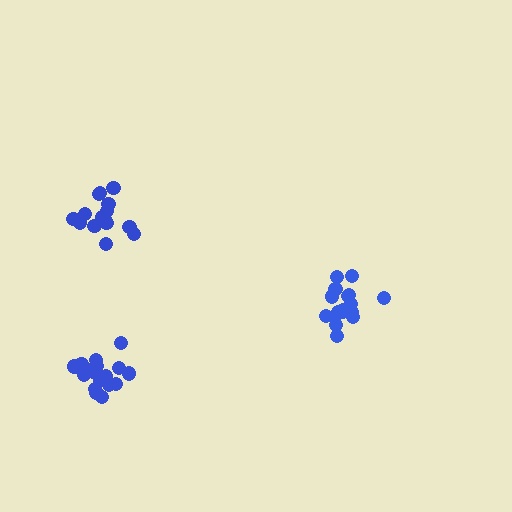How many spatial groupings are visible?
There are 3 spatial groupings.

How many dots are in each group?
Group 1: 15 dots, Group 2: 17 dots, Group 3: 20 dots (52 total).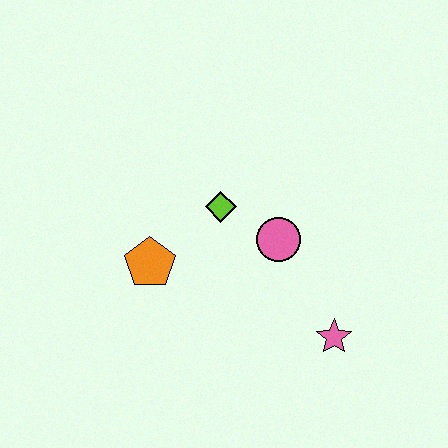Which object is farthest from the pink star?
The orange pentagon is farthest from the pink star.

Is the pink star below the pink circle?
Yes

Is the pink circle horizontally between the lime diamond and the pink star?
Yes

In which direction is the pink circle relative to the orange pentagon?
The pink circle is to the right of the orange pentagon.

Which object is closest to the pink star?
The pink circle is closest to the pink star.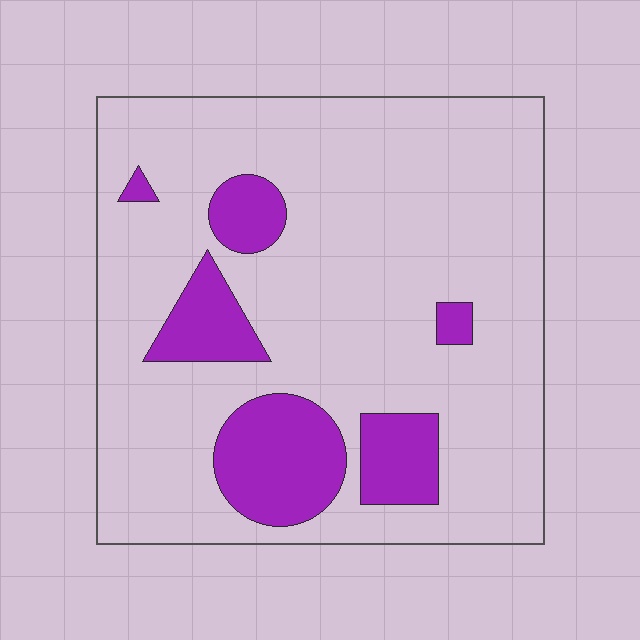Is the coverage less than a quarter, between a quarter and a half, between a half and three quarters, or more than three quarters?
Less than a quarter.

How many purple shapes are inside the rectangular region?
6.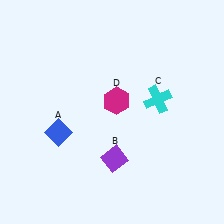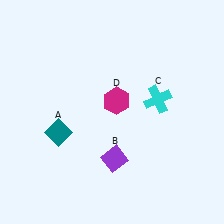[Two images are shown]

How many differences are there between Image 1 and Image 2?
There is 1 difference between the two images.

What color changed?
The diamond (A) changed from blue in Image 1 to teal in Image 2.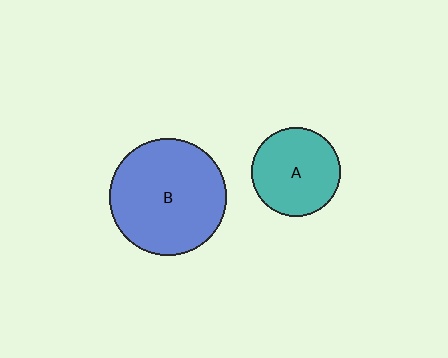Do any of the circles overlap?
No, none of the circles overlap.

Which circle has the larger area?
Circle B (blue).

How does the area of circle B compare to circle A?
Approximately 1.7 times.